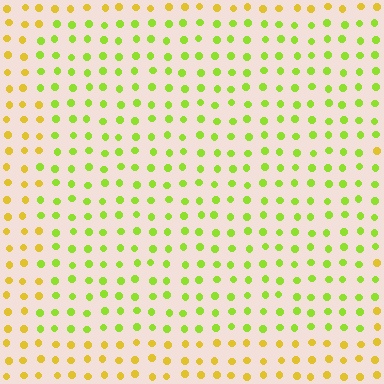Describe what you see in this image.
The image is filled with small yellow elements in a uniform arrangement. A rectangle-shaped region is visible where the elements are tinted to a slightly different hue, forming a subtle color boundary.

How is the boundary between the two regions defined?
The boundary is defined purely by a slight shift in hue (about 38 degrees). Spacing, size, and orientation are identical on both sides.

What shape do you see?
I see a rectangle.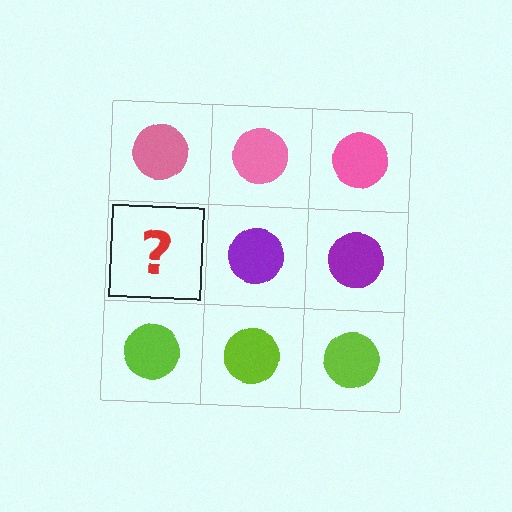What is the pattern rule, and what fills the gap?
The rule is that each row has a consistent color. The gap should be filled with a purple circle.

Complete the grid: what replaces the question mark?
The question mark should be replaced with a purple circle.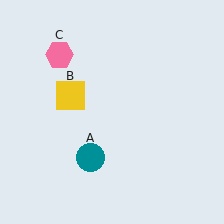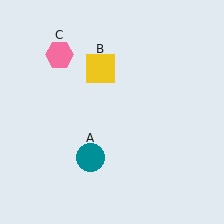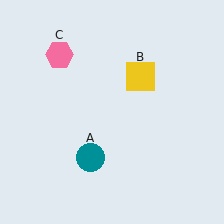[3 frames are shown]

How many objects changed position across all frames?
1 object changed position: yellow square (object B).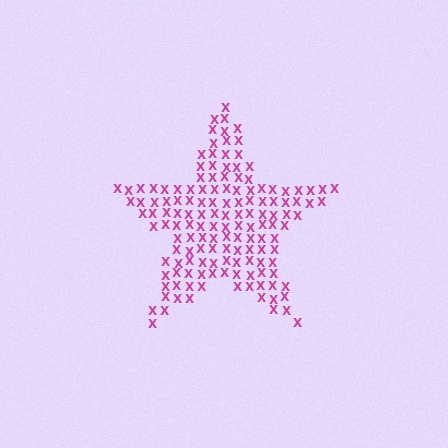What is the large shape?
The large shape is a star.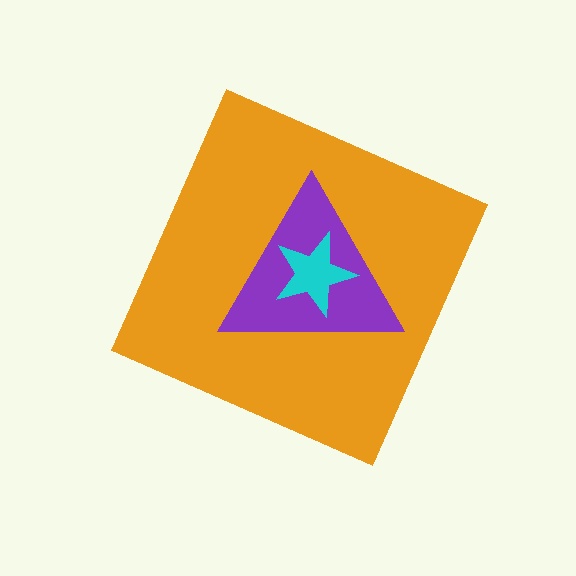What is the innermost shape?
The cyan star.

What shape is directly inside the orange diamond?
The purple triangle.